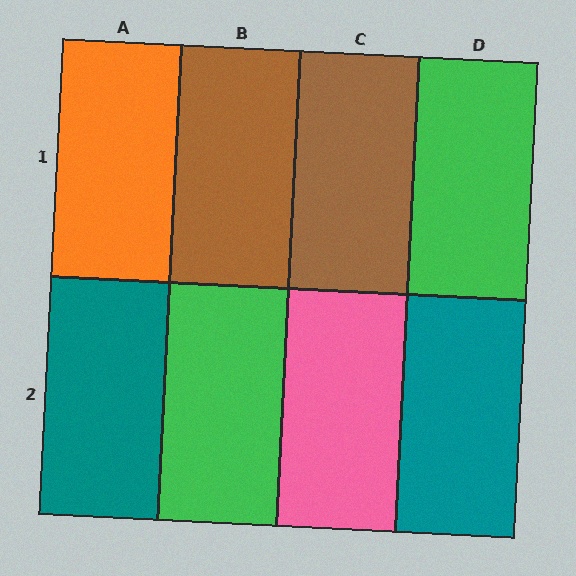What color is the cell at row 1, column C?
Brown.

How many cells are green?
2 cells are green.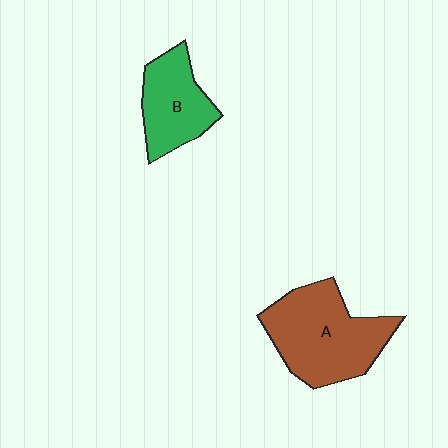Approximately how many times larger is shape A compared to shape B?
Approximately 1.6 times.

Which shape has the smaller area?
Shape B (green).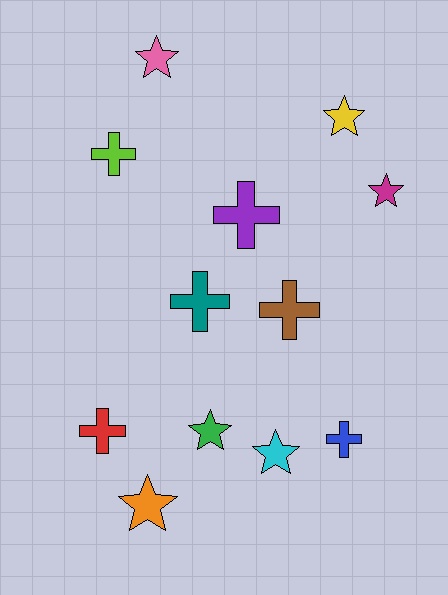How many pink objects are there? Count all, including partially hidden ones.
There is 1 pink object.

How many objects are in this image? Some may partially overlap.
There are 12 objects.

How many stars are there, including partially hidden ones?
There are 6 stars.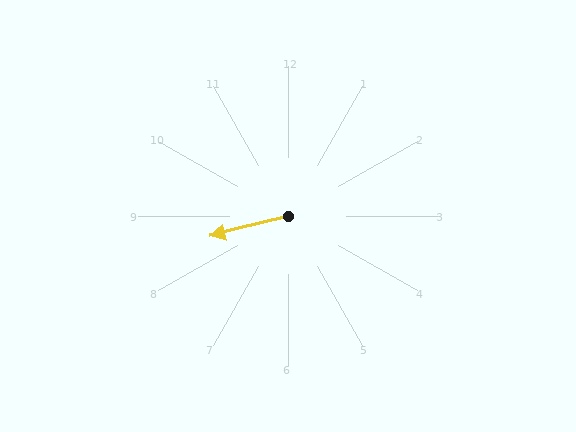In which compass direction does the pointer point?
West.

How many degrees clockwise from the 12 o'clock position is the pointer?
Approximately 256 degrees.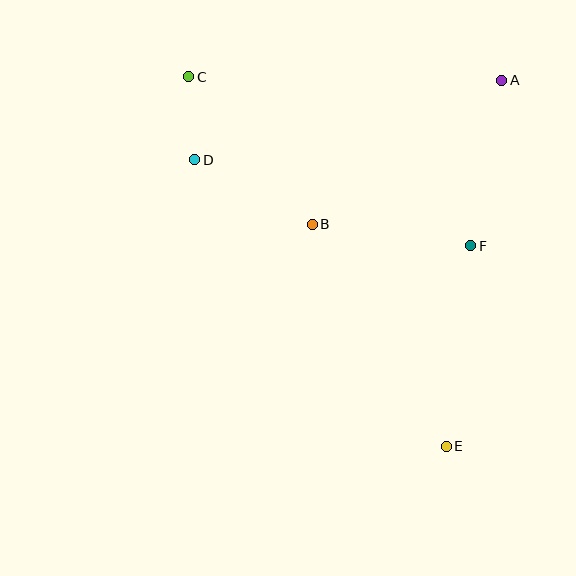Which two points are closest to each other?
Points C and D are closest to each other.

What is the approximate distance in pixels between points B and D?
The distance between B and D is approximately 134 pixels.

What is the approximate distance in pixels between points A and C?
The distance between A and C is approximately 313 pixels.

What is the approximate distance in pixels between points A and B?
The distance between A and B is approximately 238 pixels.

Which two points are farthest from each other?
Points C and E are farthest from each other.